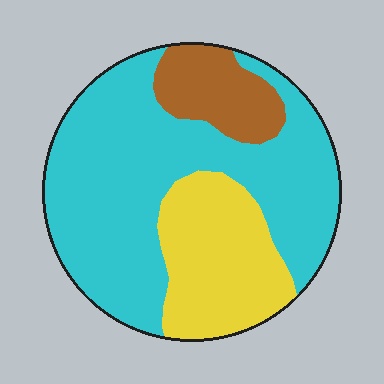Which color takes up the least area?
Brown, at roughly 15%.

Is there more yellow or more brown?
Yellow.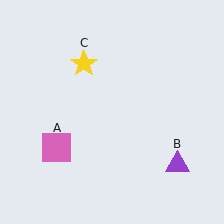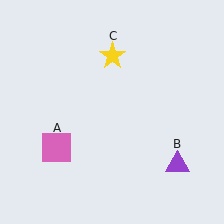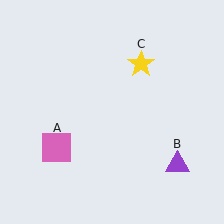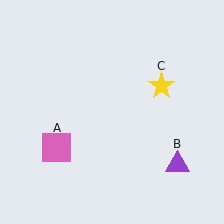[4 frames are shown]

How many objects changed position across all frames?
1 object changed position: yellow star (object C).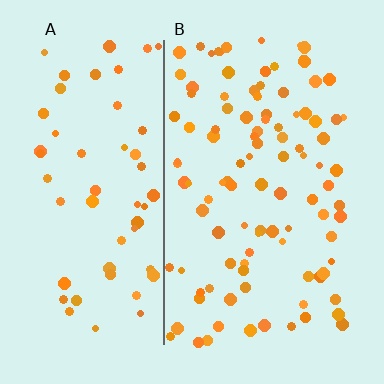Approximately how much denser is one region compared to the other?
Approximately 1.8× — region B over region A.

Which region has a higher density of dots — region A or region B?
B (the right).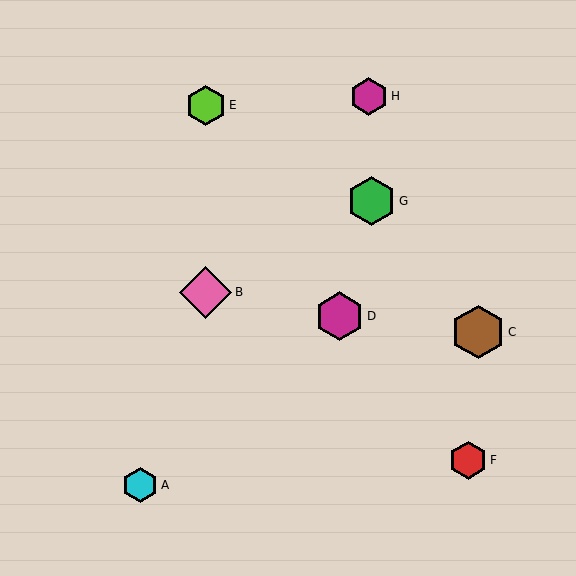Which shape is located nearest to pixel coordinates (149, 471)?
The cyan hexagon (labeled A) at (140, 485) is nearest to that location.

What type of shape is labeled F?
Shape F is a red hexagon.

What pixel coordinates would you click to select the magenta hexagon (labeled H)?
Click at (369, 96) to select the magenta hexagon H.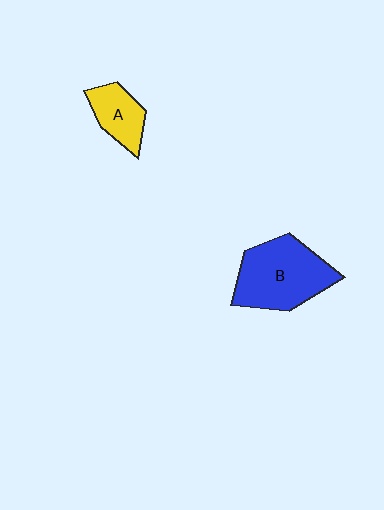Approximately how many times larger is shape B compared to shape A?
Approximately 2.1 times.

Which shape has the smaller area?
Shape A (yellow).